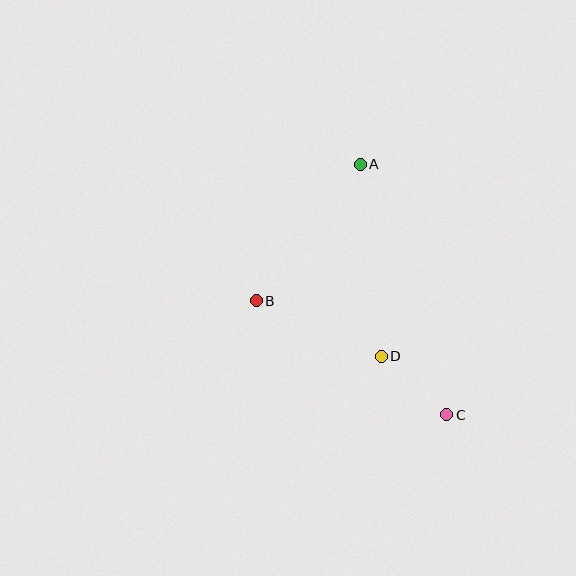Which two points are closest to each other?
Points C and D are closest to each other.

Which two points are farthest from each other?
Points A and C are farthest from each other.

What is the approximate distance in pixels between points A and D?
The distance between A and D is approximately 193 pixels.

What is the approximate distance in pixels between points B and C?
The distance between B and C is approximately 222 pixels.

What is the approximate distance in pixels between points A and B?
The distance between A and B is approximately 172 pixels.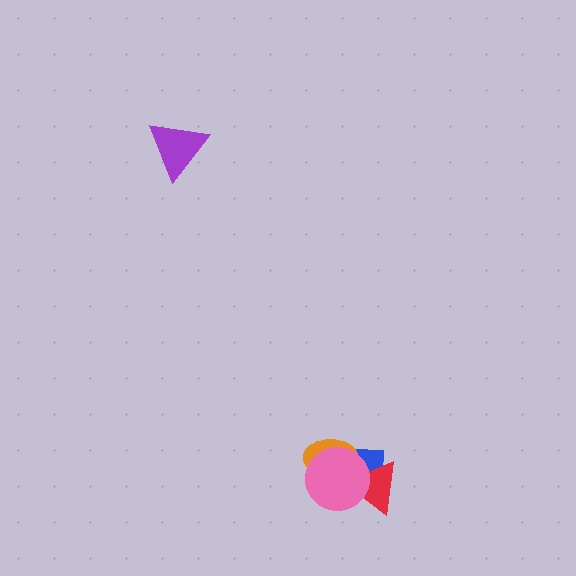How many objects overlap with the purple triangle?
0 objects overlap with the purple triangle.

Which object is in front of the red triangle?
The pink circle is in front of the red triangle.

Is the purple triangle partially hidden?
No, no other shape covers it.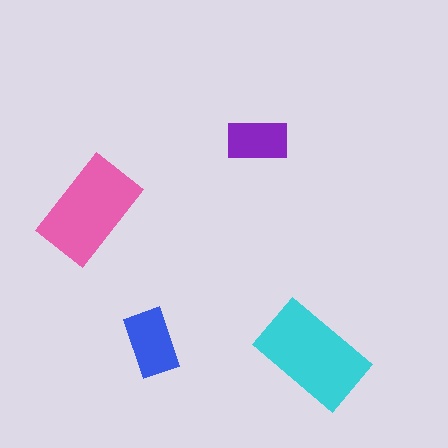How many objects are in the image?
There are 4 objects in the image.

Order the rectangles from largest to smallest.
the cyan one, the pink one, the blue one, the purple one.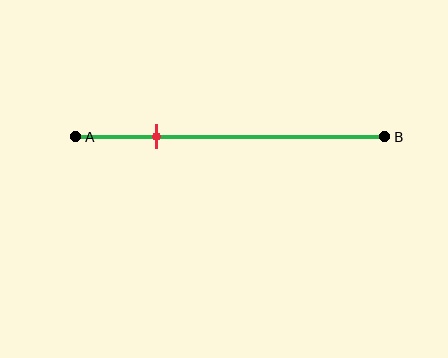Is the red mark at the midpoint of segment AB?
No, the mark is at about 25% from A, not at the 50% midpoint.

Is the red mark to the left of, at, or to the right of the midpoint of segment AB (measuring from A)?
The red mark is to the left of the midpoint of segment AB.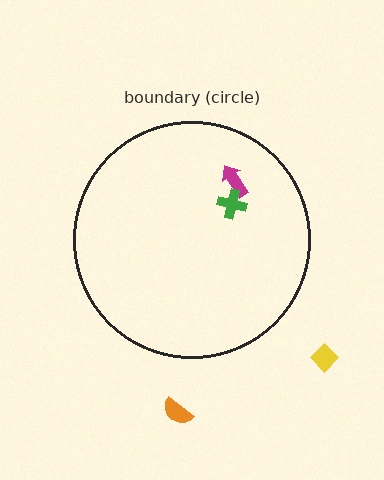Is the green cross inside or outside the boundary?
Inside.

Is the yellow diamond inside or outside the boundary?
Outside.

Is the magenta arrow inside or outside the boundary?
Inside.